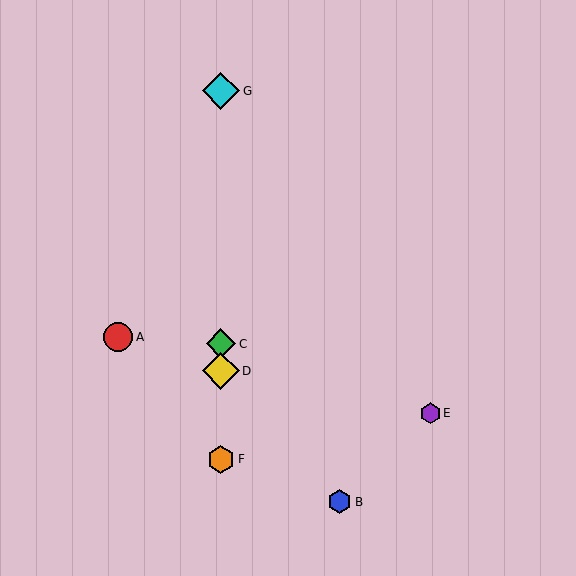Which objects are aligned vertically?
Objects C, D, F, G are aligned vertically.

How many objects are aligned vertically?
4 objects (C, D, F, G) are aligned vertically.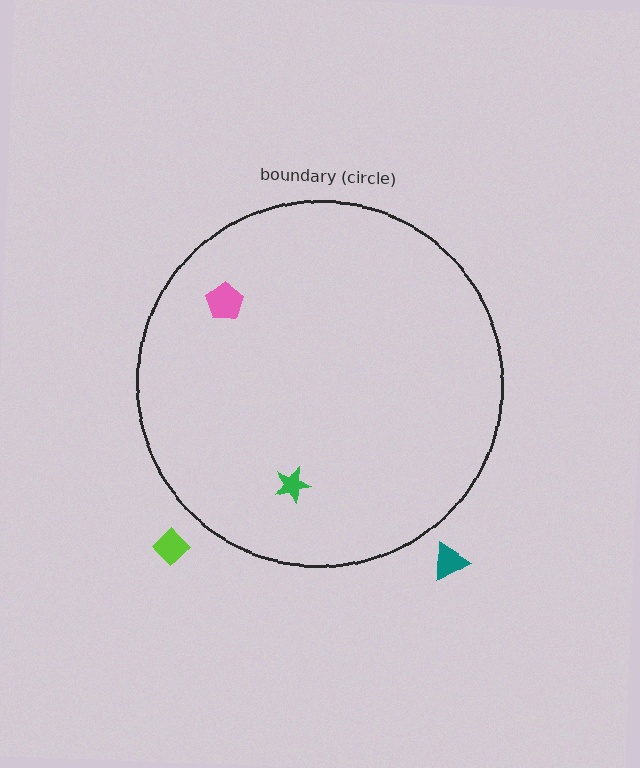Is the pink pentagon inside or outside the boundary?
Inside.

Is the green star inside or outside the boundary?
Inside.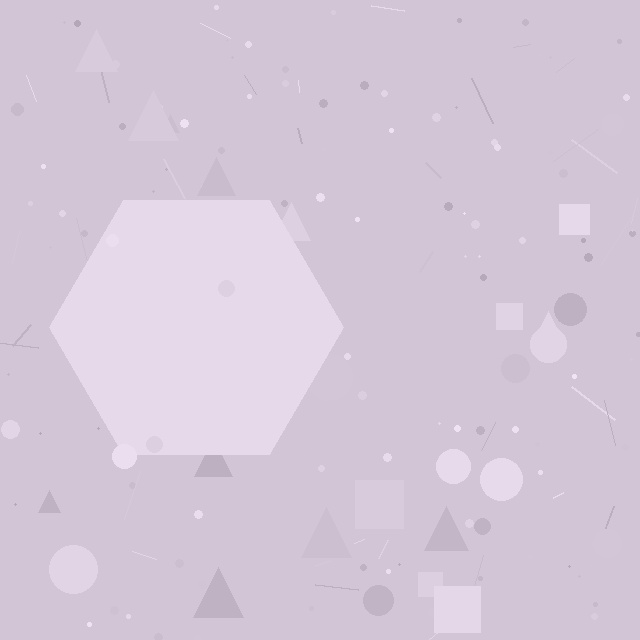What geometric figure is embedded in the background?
A hexagon is embedded in the background.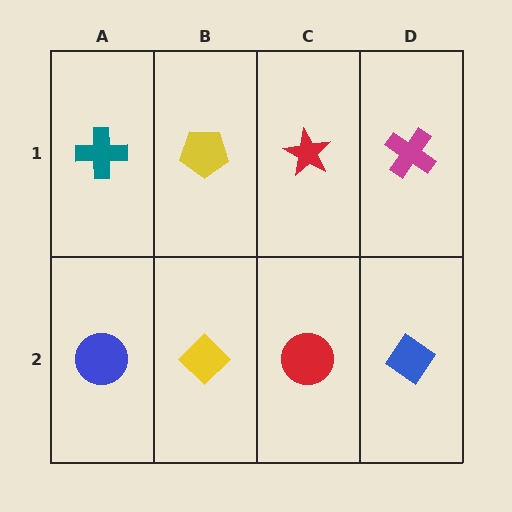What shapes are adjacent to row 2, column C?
A red star (row 1, column C), a yellow diamond (row 2, column B), a blue diamond (row 2, column D).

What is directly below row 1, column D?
A blue diamond.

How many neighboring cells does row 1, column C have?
3.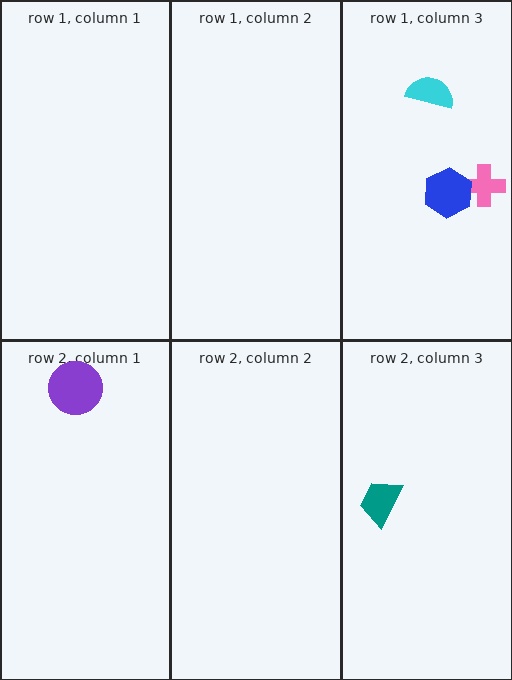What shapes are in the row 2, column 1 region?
The purple circle.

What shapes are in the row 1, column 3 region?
The pink cross, the blue hexagon, the cyan semicircle.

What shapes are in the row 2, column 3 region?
The teal trapezoid.